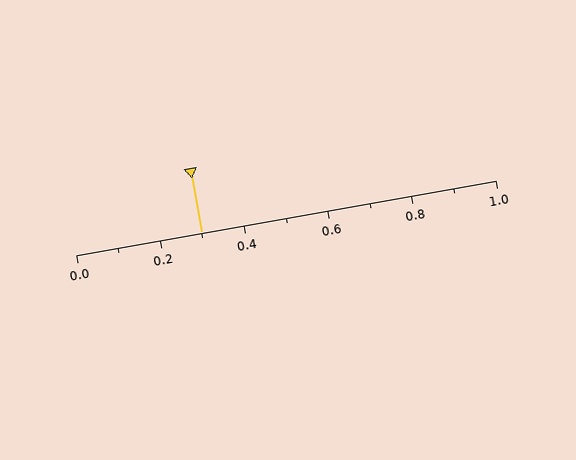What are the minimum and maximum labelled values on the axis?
The axis runs from 0.0 to 1.0.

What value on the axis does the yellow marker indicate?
The marker indicates approximately 0.3.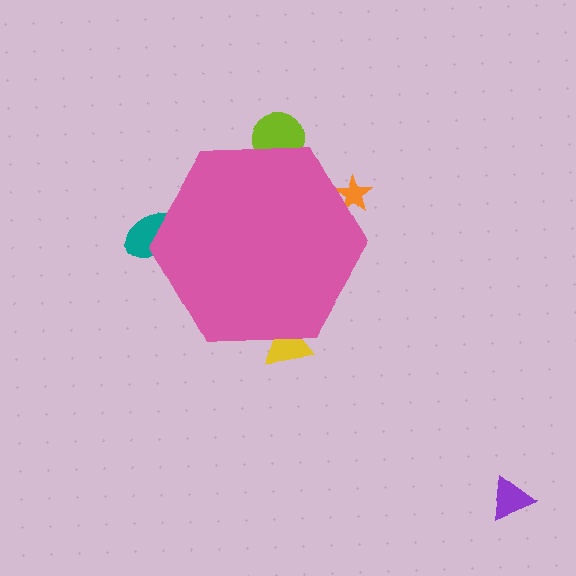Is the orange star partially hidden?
Yes, the orange star is partially hidden behind the pink hexagon.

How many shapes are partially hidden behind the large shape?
4 shapes are partially hidden.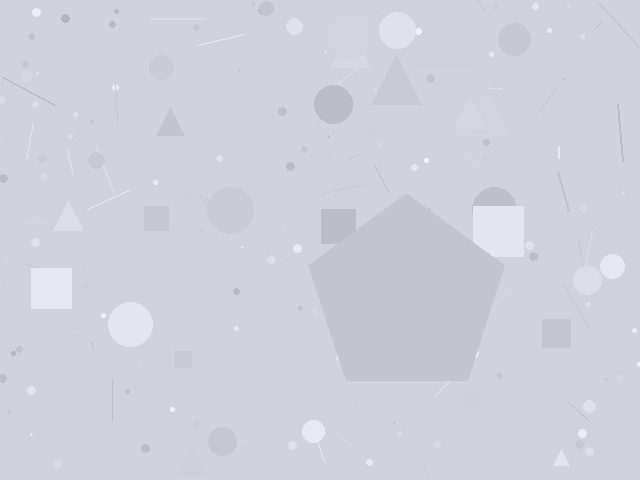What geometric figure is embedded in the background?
A pentagon is embedded in the background.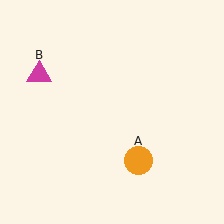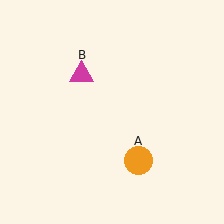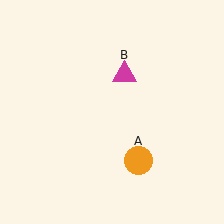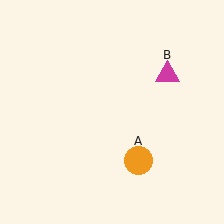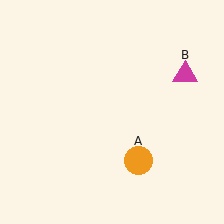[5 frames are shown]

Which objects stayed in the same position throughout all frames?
Orange circle (object A) remained stationary.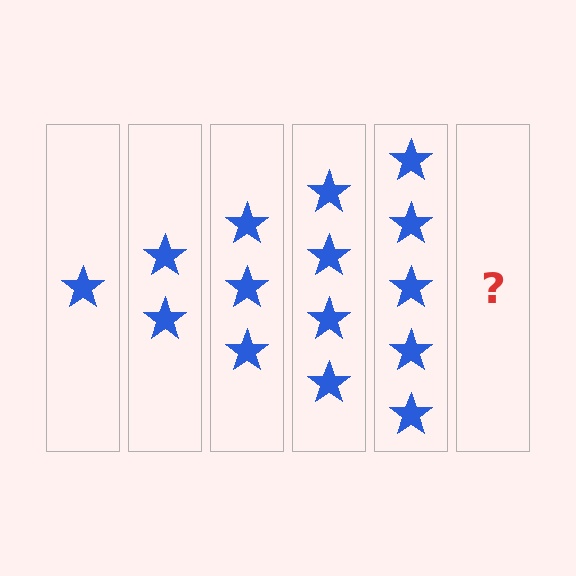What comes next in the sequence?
The next element should be 6 stars.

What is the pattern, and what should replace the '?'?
The pattern is that each step adds one more star. The '?' should be 6 stars.